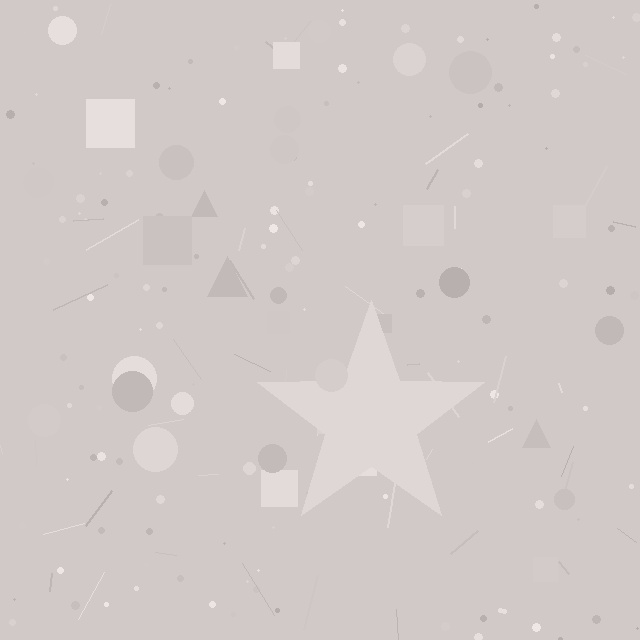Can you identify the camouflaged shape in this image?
The camouflaged shape is a star.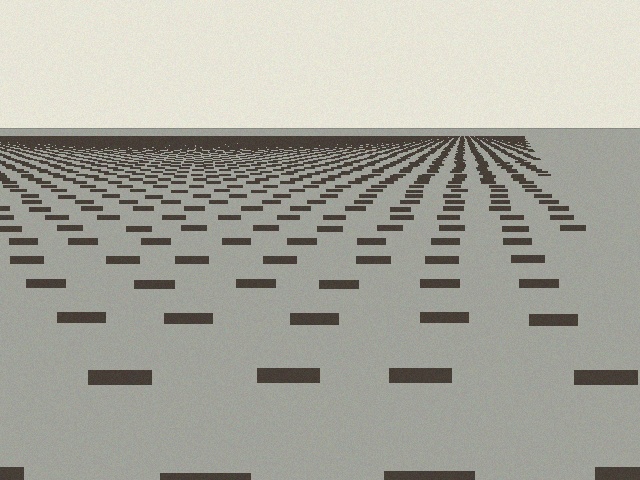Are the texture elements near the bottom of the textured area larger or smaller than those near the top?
Larger. Near the bottom, elements are closer to the viewer and appear at a bigger on-screen size.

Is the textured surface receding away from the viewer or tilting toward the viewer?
The surface is receding away from the viewer. Texture elements get smaller and denser toward the top.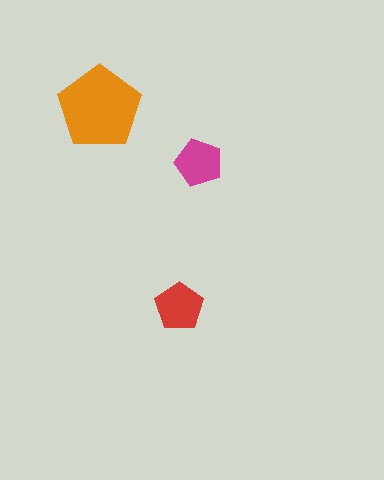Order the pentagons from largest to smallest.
the orange one, the red one, the magenta one.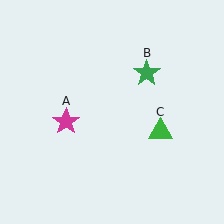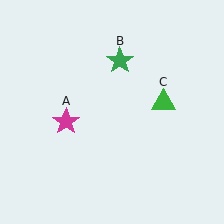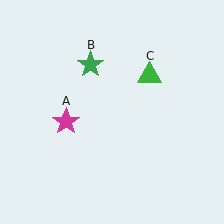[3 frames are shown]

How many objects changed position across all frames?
2 objects changed position: green star (object B), green triangle (object C).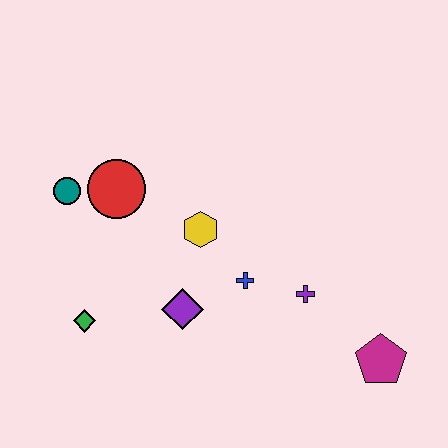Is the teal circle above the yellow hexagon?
Yes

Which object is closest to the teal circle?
The red circle is closest to the teal circle.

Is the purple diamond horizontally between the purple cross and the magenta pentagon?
No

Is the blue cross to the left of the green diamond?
No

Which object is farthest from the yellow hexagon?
The magenta pentagon is farthest from the yellow hexagon.